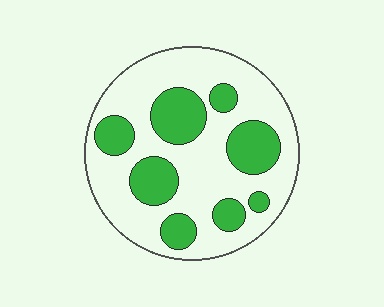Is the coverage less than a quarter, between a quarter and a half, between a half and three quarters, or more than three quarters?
Between a quarter and a half.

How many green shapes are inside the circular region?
8.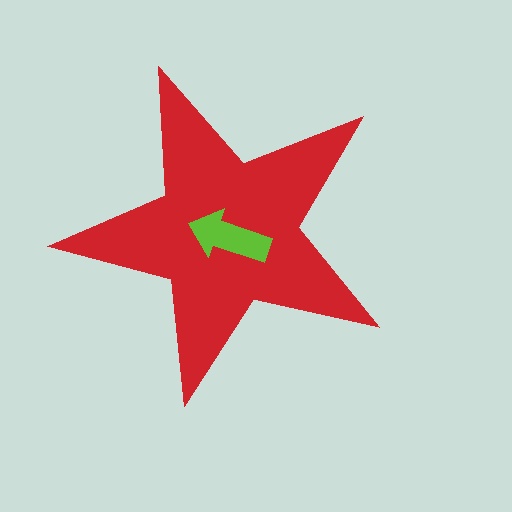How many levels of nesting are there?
2.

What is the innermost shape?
The lime arrow.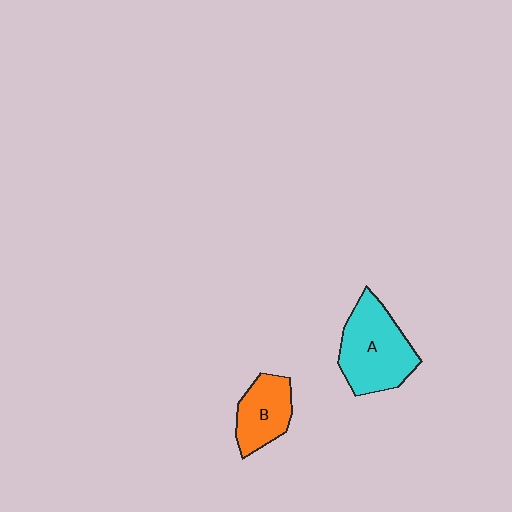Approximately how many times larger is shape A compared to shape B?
Approximately 1.6 times.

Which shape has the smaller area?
Shape B (orange).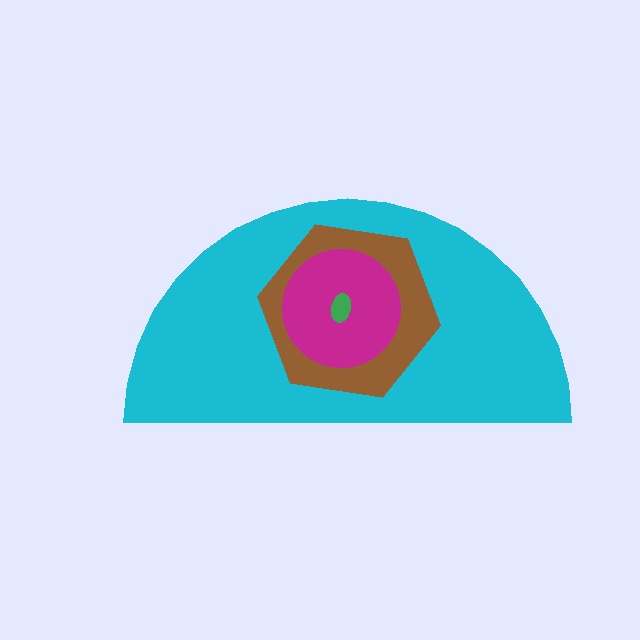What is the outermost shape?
The cyan semicircle.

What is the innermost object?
The green ellipse.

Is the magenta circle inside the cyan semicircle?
Yes.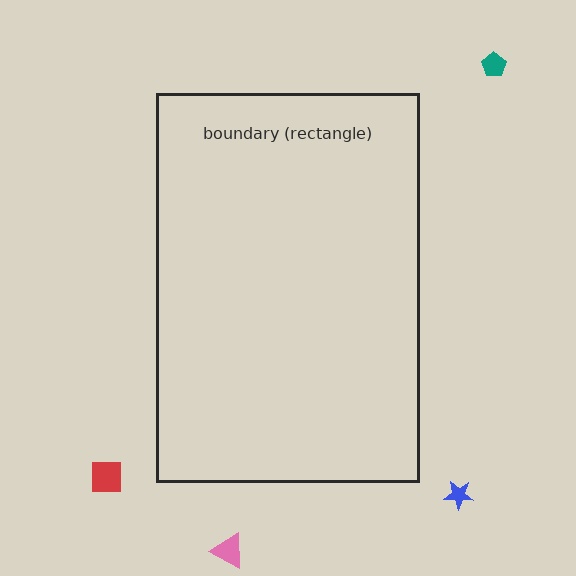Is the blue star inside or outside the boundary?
Outside.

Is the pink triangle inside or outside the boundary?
Outside.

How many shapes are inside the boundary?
0 inside, 4 outside.